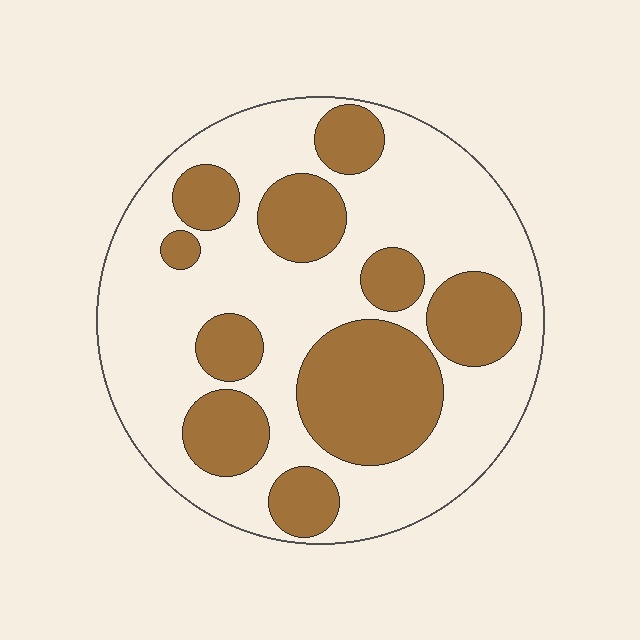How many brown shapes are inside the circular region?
10.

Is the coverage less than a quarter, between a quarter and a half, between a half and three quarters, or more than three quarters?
Between a quarter and a half.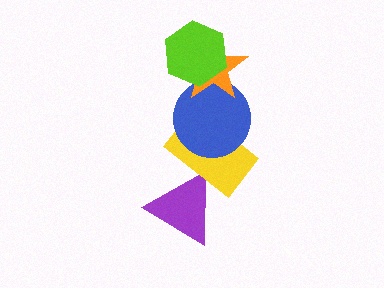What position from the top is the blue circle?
The blue circle is 3rd from the top.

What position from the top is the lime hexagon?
The lime hexagon is 1st from the top.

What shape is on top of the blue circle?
The orange star is on top of the blue circle.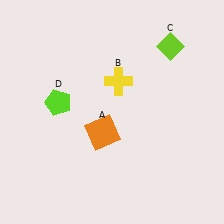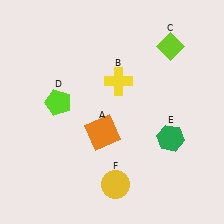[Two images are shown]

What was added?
A green hexagon (E), a yellow circle (F) were added in Image 2.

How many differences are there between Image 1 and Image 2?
There are 2 differences between the two images.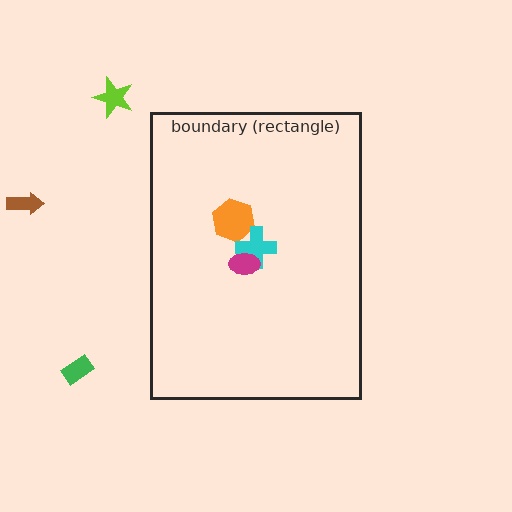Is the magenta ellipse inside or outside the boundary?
Inside.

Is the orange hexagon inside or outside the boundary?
Inside.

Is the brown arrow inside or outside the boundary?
Outside.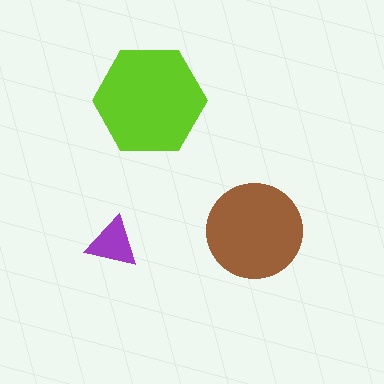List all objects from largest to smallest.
The lime hexagon, the brown circle, the purple triangle.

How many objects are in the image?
There are 3 objects in the image.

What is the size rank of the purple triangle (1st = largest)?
3rd.